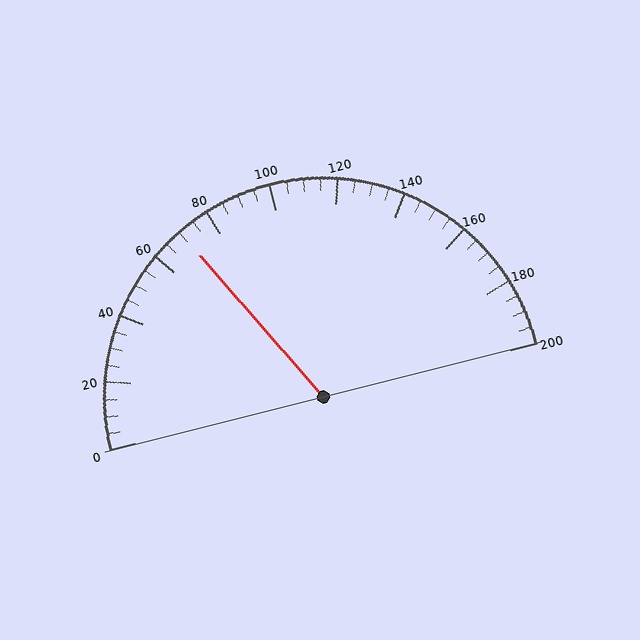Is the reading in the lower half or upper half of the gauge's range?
The reading is in the lower half of the range (0 to 200).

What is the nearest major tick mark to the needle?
The nearest major tick mark is 80.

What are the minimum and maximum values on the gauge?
The gauge ranges from 0 to 200.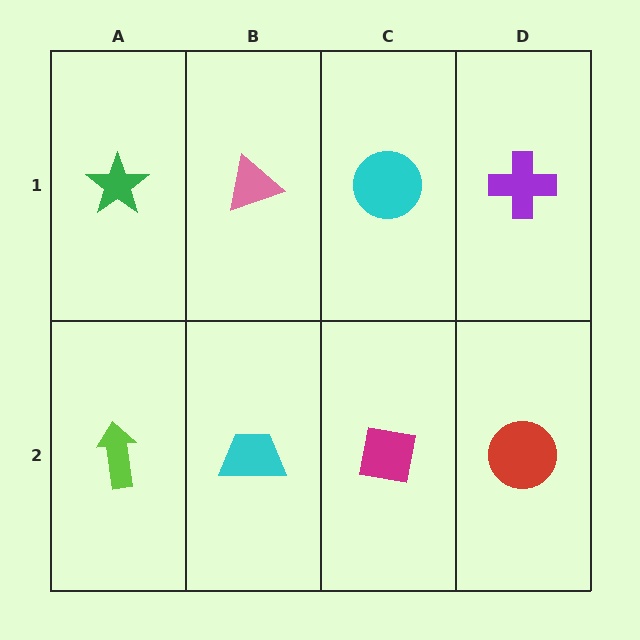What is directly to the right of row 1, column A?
A pink triangle.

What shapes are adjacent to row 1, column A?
A lime arrow (row 2, column A), a pink triangle (row 1, column B).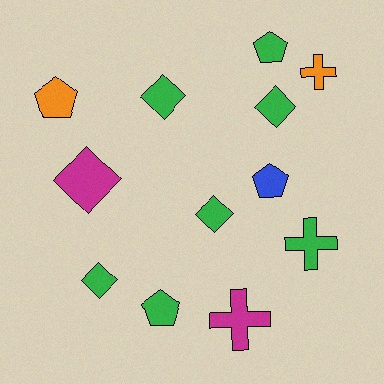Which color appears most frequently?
Green, with 7 objects.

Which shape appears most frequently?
Diamond, with 5 objects.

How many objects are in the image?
There are 12 objects.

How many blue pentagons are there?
There is 1 blue pentagon.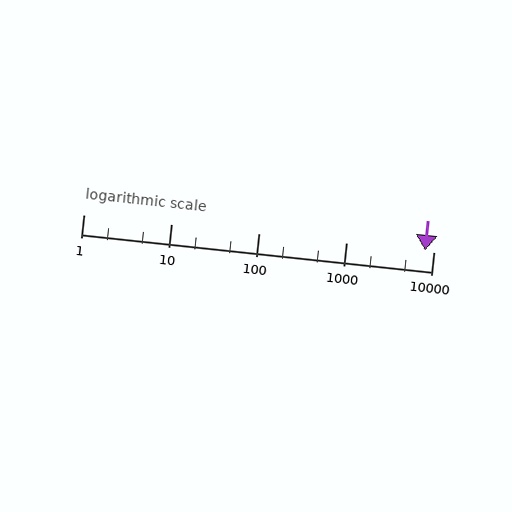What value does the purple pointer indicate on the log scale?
The pointer indicates approximately 8100.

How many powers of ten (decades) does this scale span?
The scale spans 4 decades, from 1 to 10000.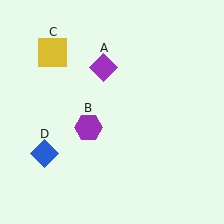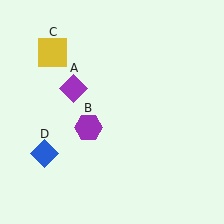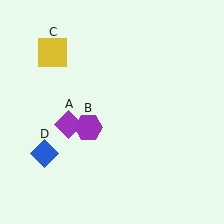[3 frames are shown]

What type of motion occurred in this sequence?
The purple diamond (object A) rotated counterclockwise around the center of the scene.